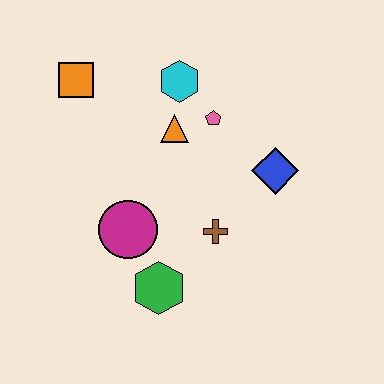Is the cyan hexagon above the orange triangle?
Yes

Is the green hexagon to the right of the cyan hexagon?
No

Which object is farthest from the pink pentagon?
The green hexagon is farthest from the pink pentagon.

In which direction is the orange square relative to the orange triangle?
The orange square is to the left of the orange triangle.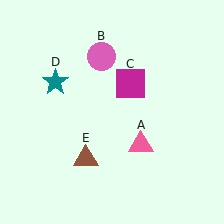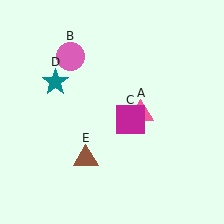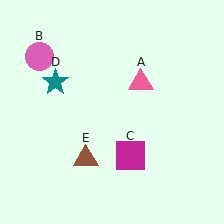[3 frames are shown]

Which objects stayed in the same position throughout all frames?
Teal star (object D) and brown triangle (object E) remained stationary.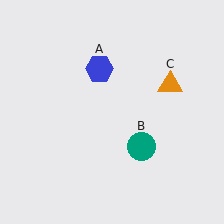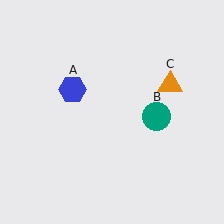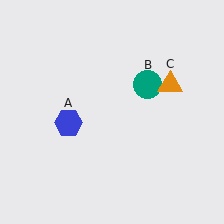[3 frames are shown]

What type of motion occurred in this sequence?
The blue hexagon (object A), teal circle (object B) rotated counterclockwise around the center of the scene.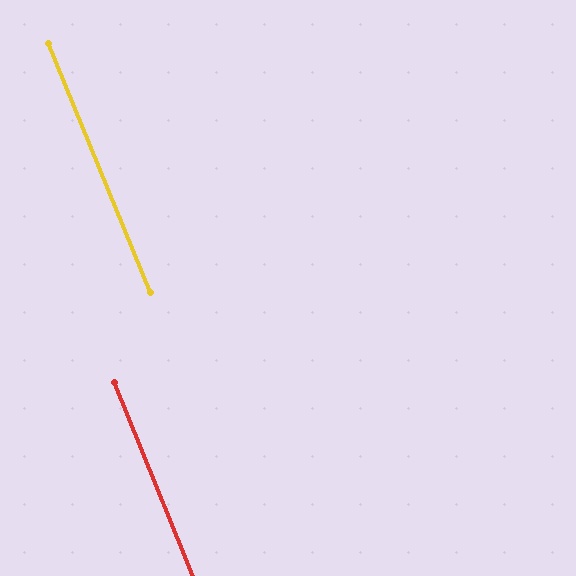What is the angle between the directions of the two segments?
Approximately 0 degrees.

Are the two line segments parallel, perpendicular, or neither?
Parallel — their directions differ by only 0.1°.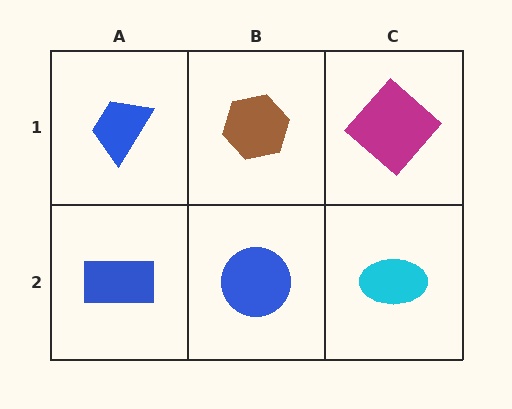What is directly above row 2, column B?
A brown hexagon.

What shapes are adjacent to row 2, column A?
A blue trapezoid (row 1, column A), a blue circle (row 2, column B).